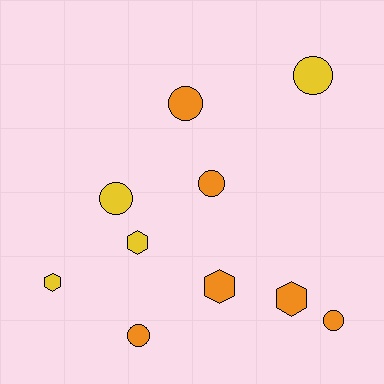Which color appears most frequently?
Orange, with 6 objects.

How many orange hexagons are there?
There are 2 orange hexagons.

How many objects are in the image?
There are 10 objects.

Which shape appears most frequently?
Circle, with 6 objects.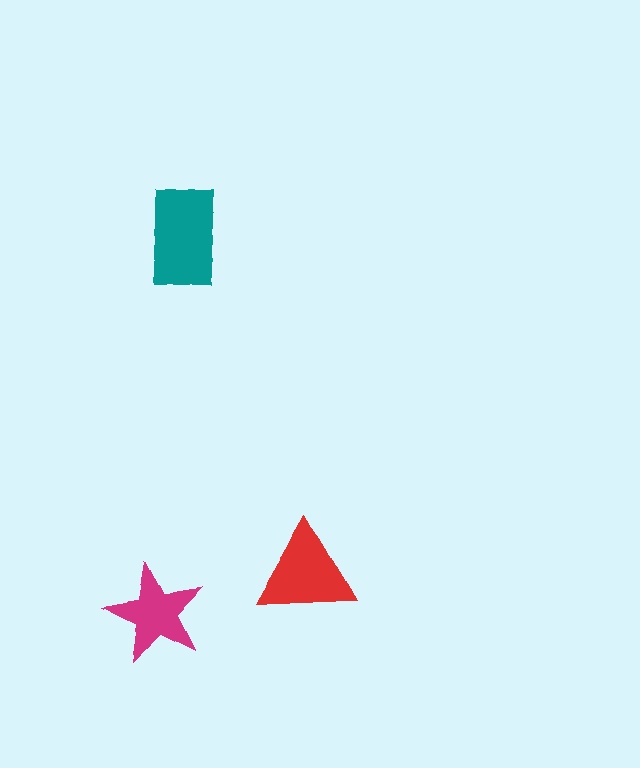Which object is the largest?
The teal rectangle.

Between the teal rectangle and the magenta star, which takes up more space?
The teal rectangle.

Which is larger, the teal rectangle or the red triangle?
The teal rectangle.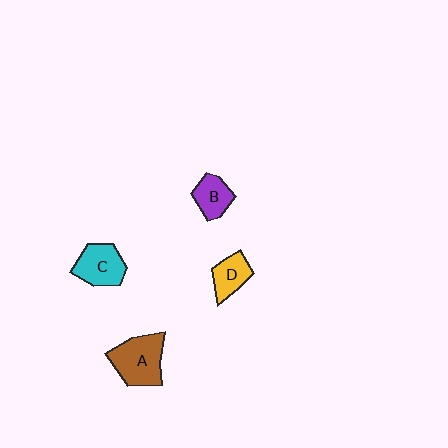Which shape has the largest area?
Shape A (brown).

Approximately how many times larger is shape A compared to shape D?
Approximately 1.7 times.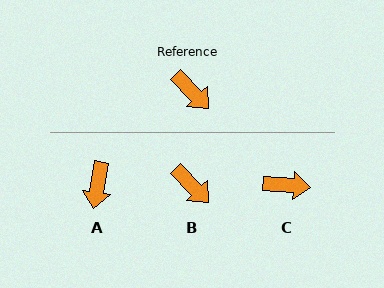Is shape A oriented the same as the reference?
No, it is off by about 54 degrees.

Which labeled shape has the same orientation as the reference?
B.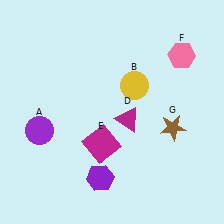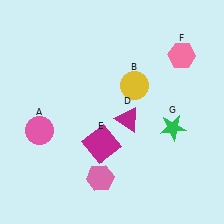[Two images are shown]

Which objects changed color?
A changed from purple to pink. C changed from purple to pink. G changed from brown to green.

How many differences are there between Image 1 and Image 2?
There are 3 differences between the two images.